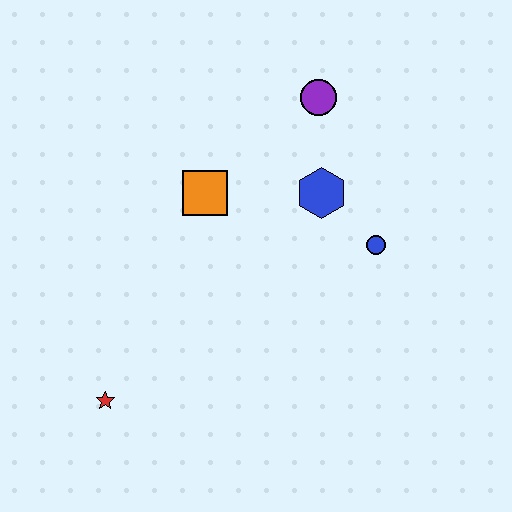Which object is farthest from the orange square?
The red star is farthest from the orange square.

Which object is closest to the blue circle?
The blue hexagon is closest to the blue circle.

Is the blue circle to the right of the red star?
Yes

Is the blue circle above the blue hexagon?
No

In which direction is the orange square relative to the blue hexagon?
The orange square is to the left of the blue hexagon.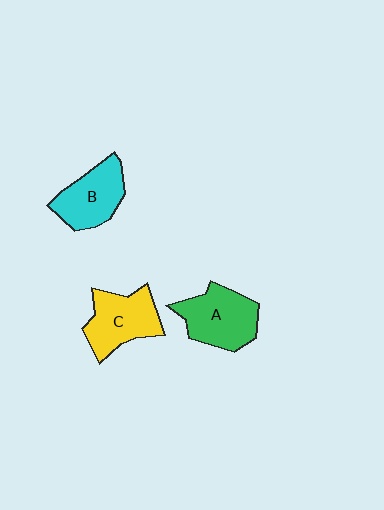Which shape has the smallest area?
Shape B (cyan).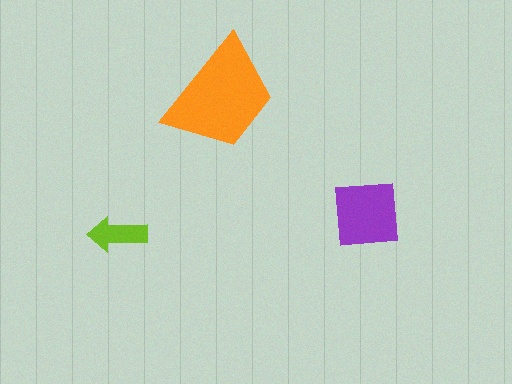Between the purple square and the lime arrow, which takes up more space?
The purple square.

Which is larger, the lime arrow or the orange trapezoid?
The orange trapezoid.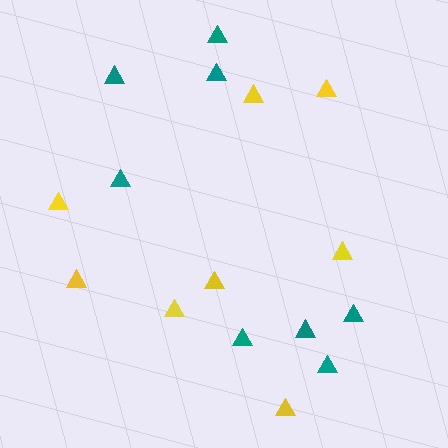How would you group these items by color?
There are 2 groups: one group of yellow triangles (8) and one group of teal triangles (8).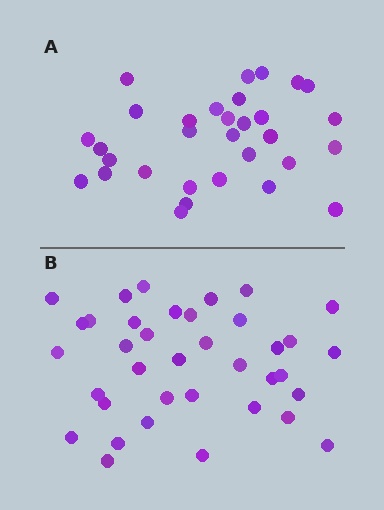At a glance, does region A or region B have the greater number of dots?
Region B (the bottom region) has more dots.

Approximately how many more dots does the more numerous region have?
Region B has about 6 more dots than region A.